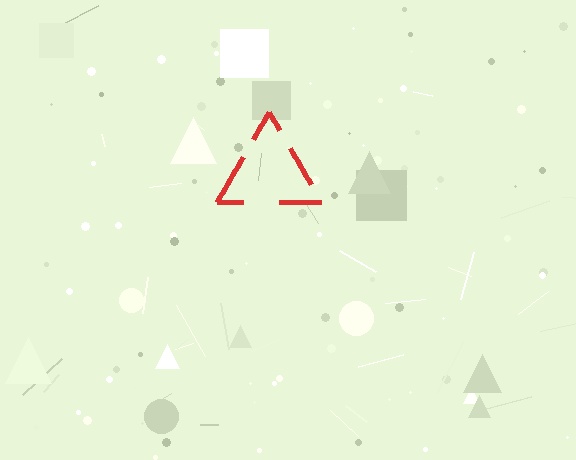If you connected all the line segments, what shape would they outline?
They would outline a triangle.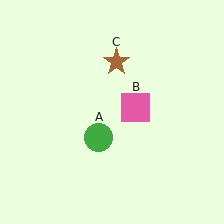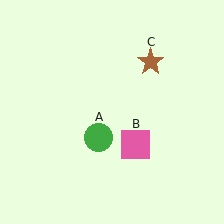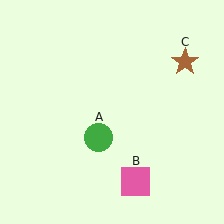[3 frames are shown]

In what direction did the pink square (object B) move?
The pink square (object B) moved down.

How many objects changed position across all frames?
2 objects changed position: pink square (object B), brown star (object C).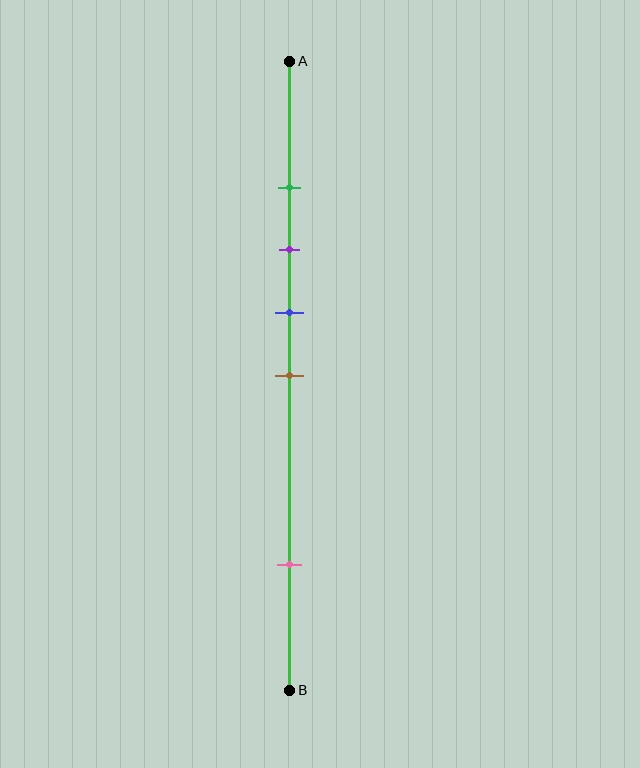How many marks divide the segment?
There are 5 marks dividing the segment.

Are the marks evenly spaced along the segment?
No, the marks are not evenly spaced.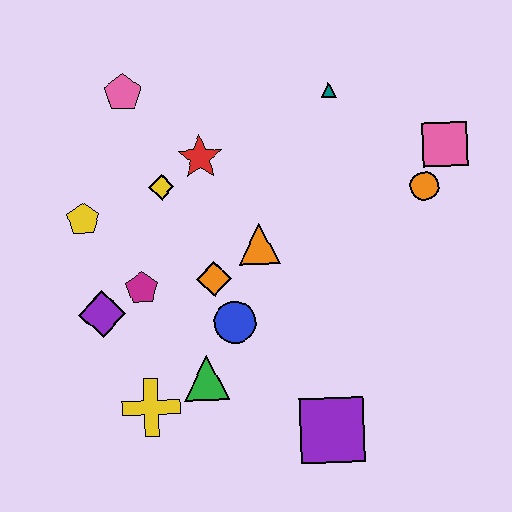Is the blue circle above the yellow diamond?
No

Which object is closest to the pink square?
The orange circle is closest to the pink square.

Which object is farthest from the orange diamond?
The pink square is farthest from the orange diamond.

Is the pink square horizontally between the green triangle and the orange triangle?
No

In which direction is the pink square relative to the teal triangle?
The pink square is to the right of the teal triangle.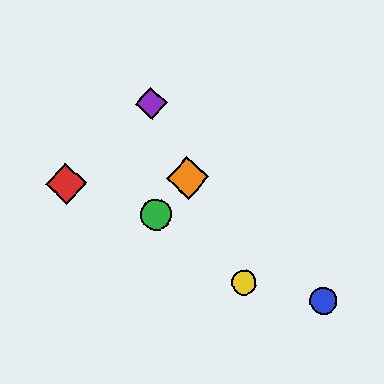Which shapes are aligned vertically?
The green circle, the purple diamond are aligned vertically.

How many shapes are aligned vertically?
2 shapes (the green circle, the purple diamond) are aligned vertically.